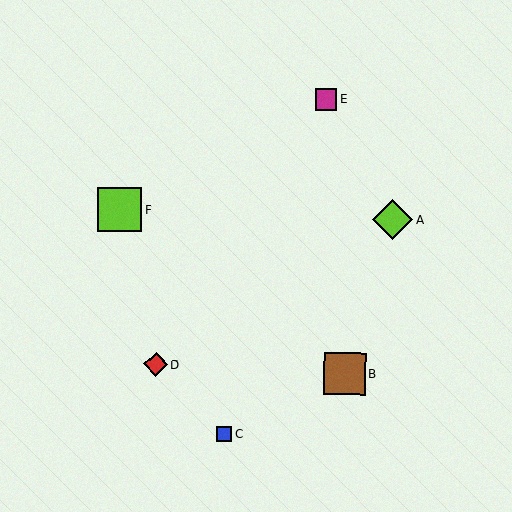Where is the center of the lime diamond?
The center of the lime diamond is at (393, 219).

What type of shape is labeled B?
Shape B is a brown square.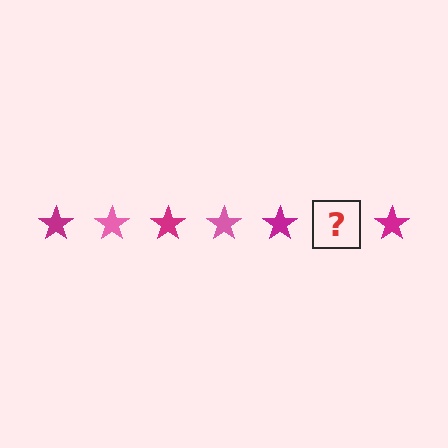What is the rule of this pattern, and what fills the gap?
The rule is that the pattern cycles through magenta, pink stars. The gap should be filled with a pink star.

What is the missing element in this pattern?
The missing element is a pink star.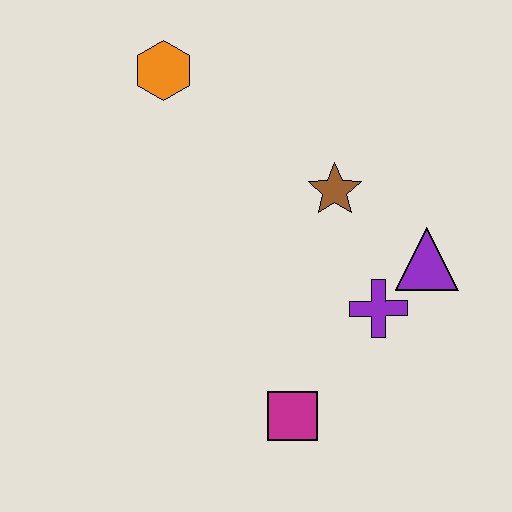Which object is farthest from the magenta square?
The orange hexagon is farthest from the magenta square.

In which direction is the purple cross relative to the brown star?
The purple cross is below the brown star.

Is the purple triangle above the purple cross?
Yes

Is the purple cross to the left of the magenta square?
No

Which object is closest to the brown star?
The purple triangle is closest to the brown star.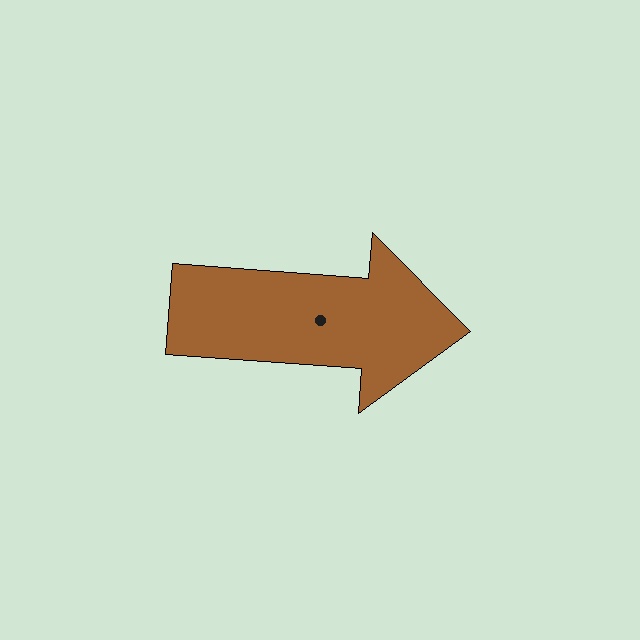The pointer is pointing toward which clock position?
Roughly 3 o'clock.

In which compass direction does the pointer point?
East.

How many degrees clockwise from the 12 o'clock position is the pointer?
Approximately 94 degrees.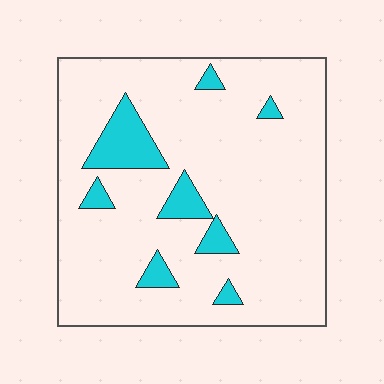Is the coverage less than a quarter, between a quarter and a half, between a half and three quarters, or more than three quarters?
Less than a quarter.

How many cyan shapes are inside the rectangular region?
8.